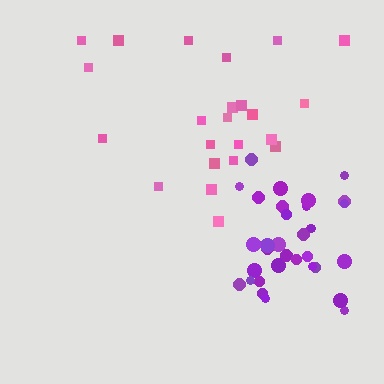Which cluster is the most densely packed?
Purple.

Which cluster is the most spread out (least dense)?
Pink.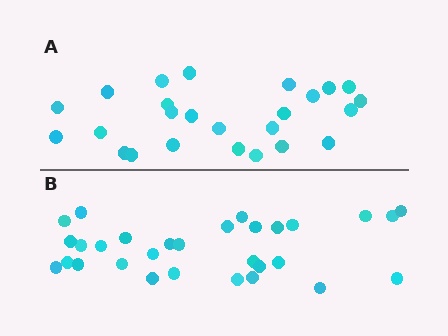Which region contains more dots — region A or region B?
Region B (the bottom region) has more dots.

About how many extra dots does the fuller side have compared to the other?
Region B has about 5 more dots than region A.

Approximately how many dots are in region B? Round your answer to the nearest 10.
About 30 dots.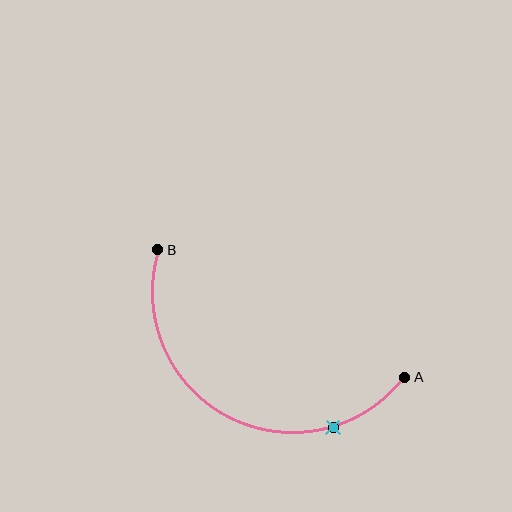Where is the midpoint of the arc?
The arc midpoint is the point on the curve farthest from the straight line joining A and B. It sits below that line.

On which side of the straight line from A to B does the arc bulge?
The arc bulges below the straight line connecting A and B.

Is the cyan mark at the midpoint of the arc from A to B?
No. The cyan mark lies on the arc but is closer to endpoint A. The arc midpoint would be at the point on the curve equidistant along the arc from both A and B.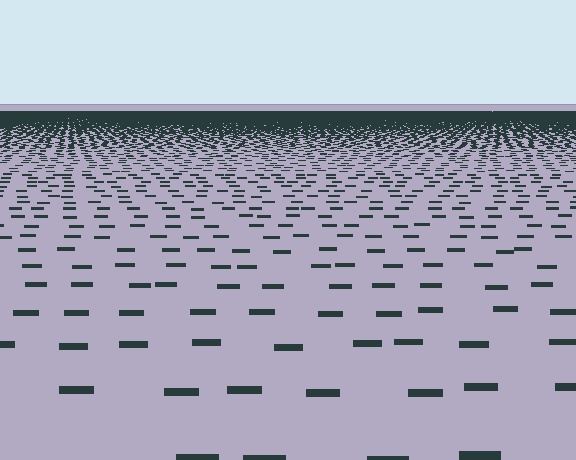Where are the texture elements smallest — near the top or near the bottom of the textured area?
Near the top.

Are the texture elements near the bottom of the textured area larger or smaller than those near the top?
Larger. Near the bottom, elements are closer to the viewer and appear at a bigger on-screen size.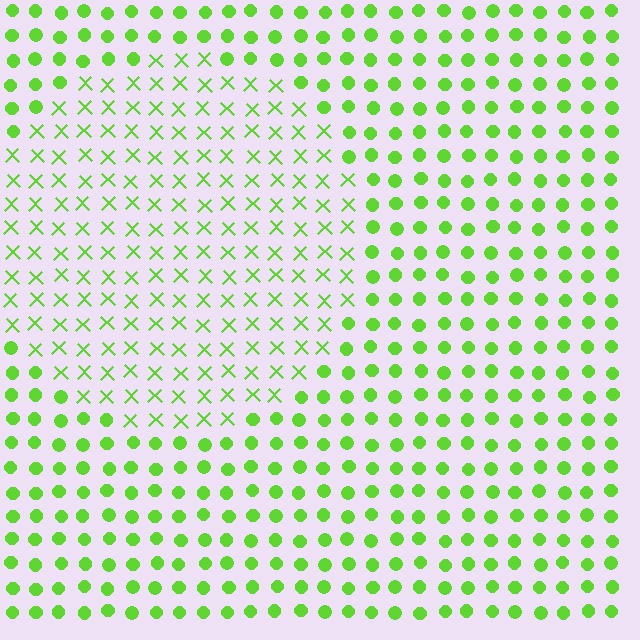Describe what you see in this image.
The image is filled with small lime elements arranged in a uniform grid. A circle-shaped region contains X marks, while the surrounding area contains circles. The boundary is defined purely by the change in element shape.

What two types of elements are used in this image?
The image uses X marks inside the circle region and circles outside it.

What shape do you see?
I see a circle.